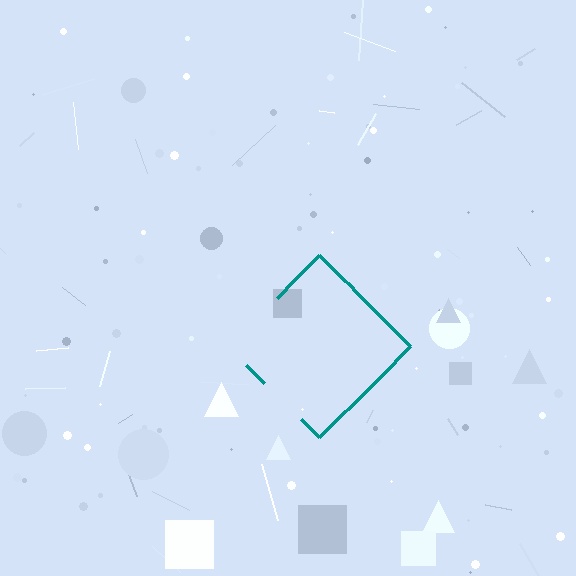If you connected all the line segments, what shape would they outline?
They would outline a diamond.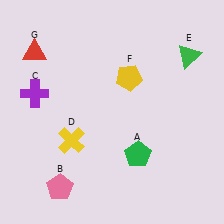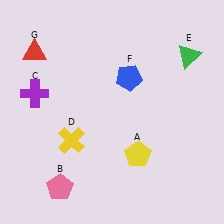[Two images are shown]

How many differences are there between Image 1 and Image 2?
There are 2 differences between the two images.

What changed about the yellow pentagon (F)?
In Image 1, F is yellow. In Image 2, it changed to blue.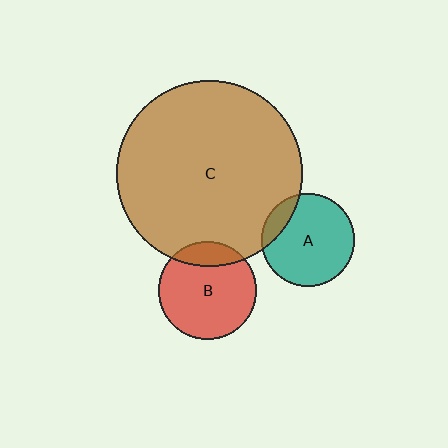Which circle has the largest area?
Circle C (brown).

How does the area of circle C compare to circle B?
Approximately 3.6 times.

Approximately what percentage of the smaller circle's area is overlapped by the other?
Approximately 15%.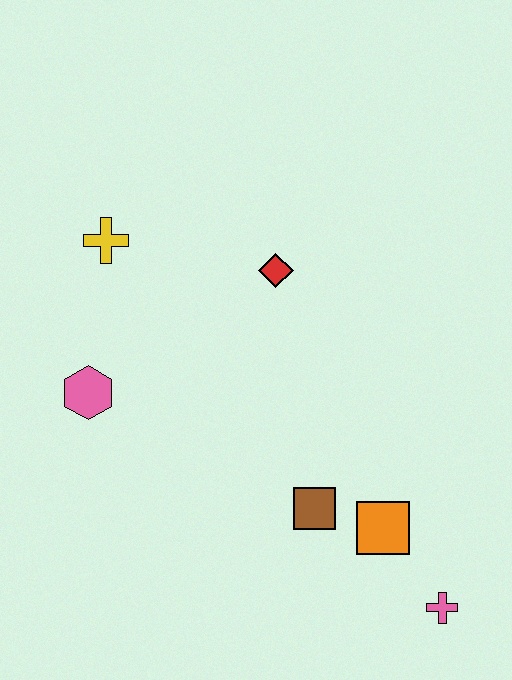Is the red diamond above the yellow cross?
No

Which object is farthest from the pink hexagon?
The pink cross is farthest from the pink hexagon.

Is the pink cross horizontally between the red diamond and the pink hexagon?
No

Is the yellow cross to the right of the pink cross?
No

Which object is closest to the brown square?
The orange square is closest to the brown square.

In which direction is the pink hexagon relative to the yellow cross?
The pink hexagon is below the yellow cross.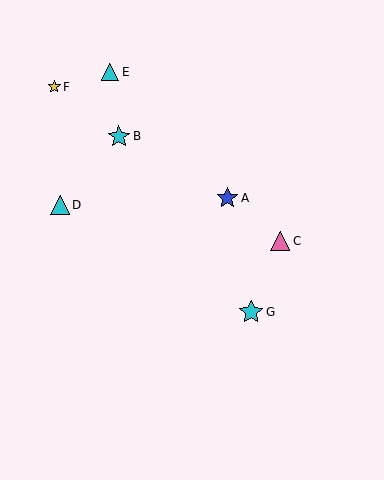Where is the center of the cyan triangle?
The center of the cyan triangle is at (60, 205).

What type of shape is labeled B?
Shape B is a cyan star.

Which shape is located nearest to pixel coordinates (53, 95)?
The yellow star (labeled F) at (54, 87) is nearest to that location.